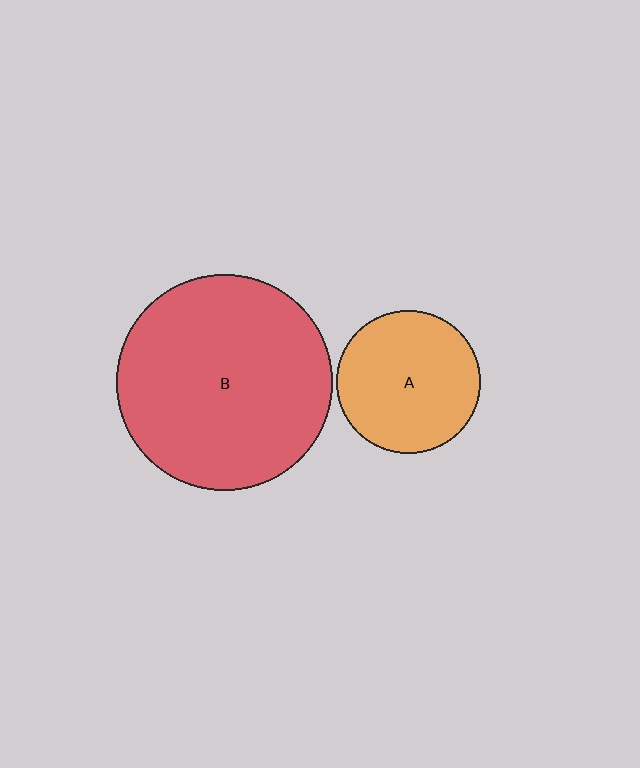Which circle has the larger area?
Circle B (red).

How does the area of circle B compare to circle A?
Approximately 2.2 times.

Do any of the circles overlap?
No, none of the circles overlap.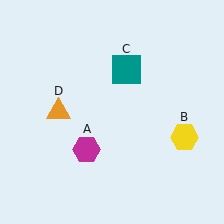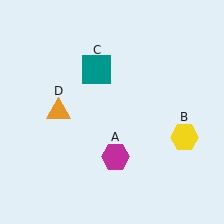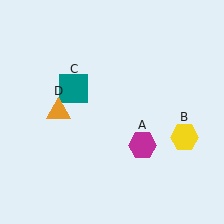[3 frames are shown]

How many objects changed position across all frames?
2 objects changed position: magenta hexagon (object A), teal square (object C).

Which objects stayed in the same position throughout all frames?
Yellow hexagon (object B) and orange triangle (object D) remained stationary.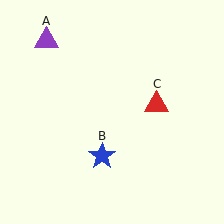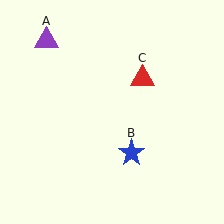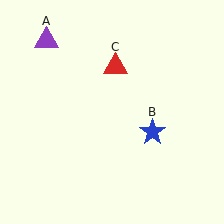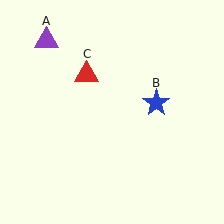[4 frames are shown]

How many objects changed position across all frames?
2 objects changed position: blue star (object B), red triangle (object C).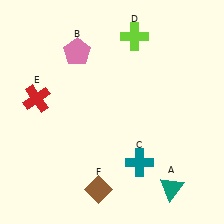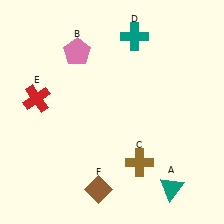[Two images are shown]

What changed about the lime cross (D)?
In Image 1, D is lime. In Image 2, it changed to teal.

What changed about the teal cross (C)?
In Image 1, C is teal. In Image 2, it changed to brown.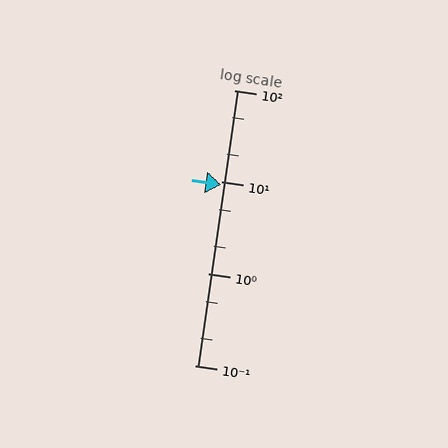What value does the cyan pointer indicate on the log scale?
The pointer indicates approximately 9.3.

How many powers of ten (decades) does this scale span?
The scale spans 3 decades, from 0.1 to 100.